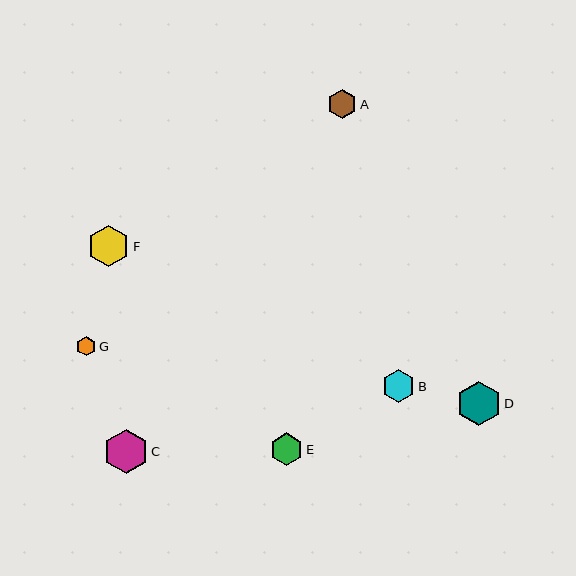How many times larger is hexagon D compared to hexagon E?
Hexagon D is approximately 1.4 times the size of hexagon E.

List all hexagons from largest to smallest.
From largest to smallest: D, C, F, B, E, A, G.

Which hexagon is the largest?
Hexagon D is the largest with a size of approximately 44 pixels.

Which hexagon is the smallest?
Hexagon G is the smallest with a size of approximately 19 pixels.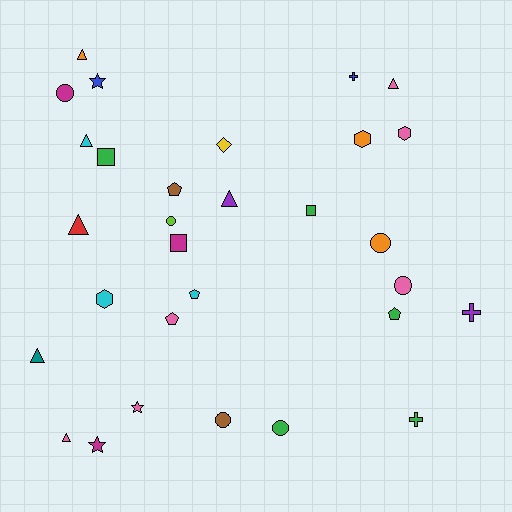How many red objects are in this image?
There is 1 red object.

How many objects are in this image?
There are 30 objects.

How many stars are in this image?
There are 3 stars.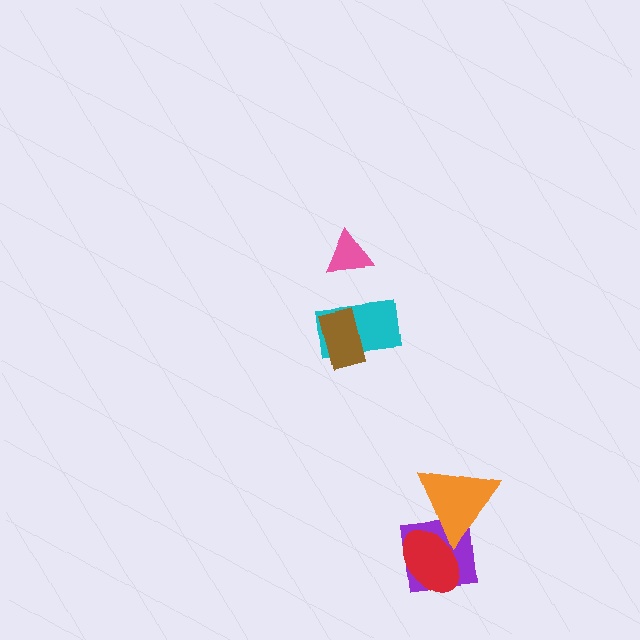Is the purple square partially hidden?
Yes, it is partially covered by another shape.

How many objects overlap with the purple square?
2 objects overlap with the purple square.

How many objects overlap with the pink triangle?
0 objects overlap with the pink triangle.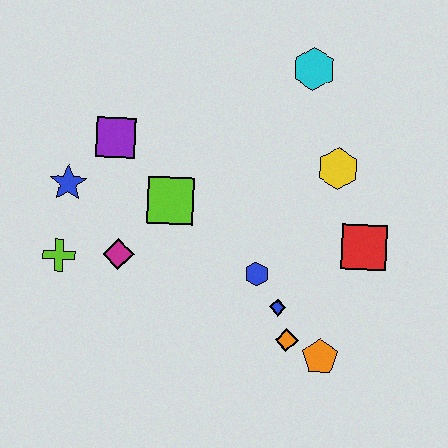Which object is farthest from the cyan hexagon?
The lime cross is farthest from the cyan hexagon.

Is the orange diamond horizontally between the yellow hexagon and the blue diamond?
Yes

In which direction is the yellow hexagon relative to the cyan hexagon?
The yellow hexagon is below the cyan hexagon.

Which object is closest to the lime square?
The magenta diamond is closest to the lime square.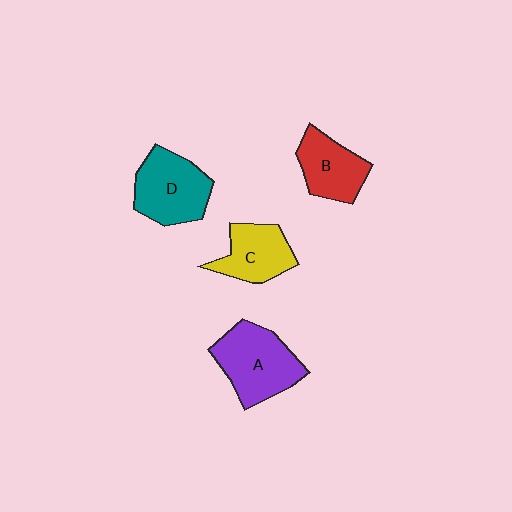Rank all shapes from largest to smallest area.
From largest to smallest: A (purple), D (teal), B (red), C (yellow).